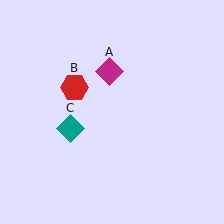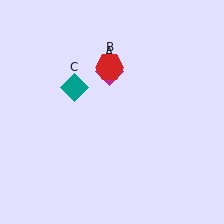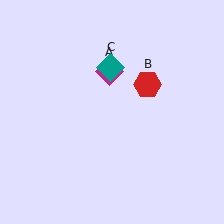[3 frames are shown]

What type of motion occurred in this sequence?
The red hexagon (object B), teal diamond (object C) rotated clockwise around the center of the scene.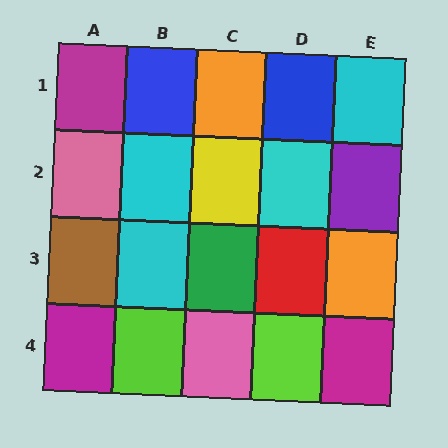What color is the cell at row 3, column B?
Cyan.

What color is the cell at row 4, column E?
Magenta.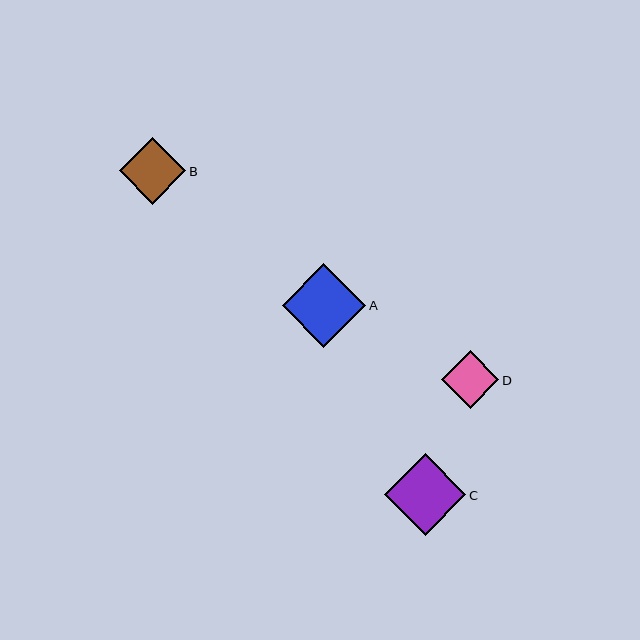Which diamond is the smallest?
Diamond D is the smallest with a size of approximately 57 pixels.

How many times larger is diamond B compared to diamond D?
Diamond B is approximately 1.2 times the size of diamond D.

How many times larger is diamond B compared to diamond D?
Diamond B is approximately 1.2 times the size of diamond D.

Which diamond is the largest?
Diamond A is the largest with a size of approximately 83 pixels.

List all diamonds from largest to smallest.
From largest to smallest: A, C, B, D.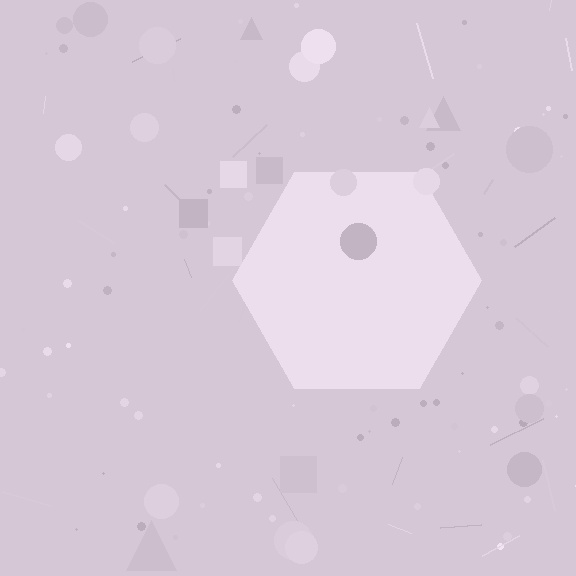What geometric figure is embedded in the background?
A hexagon is embedded in the background.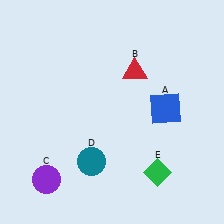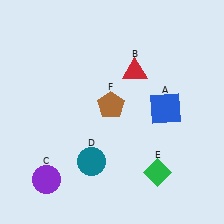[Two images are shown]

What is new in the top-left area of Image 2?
A brown pentagon (F) was added in the top-left area of Image 2.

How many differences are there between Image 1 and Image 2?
There is 1 difference between the two images.